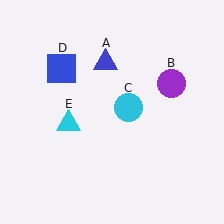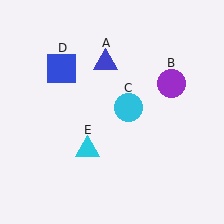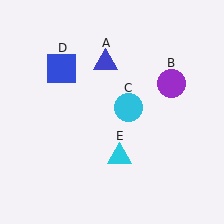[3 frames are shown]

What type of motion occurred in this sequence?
The cyan triangle (object E) rotated counterclockwise around the center of the scene.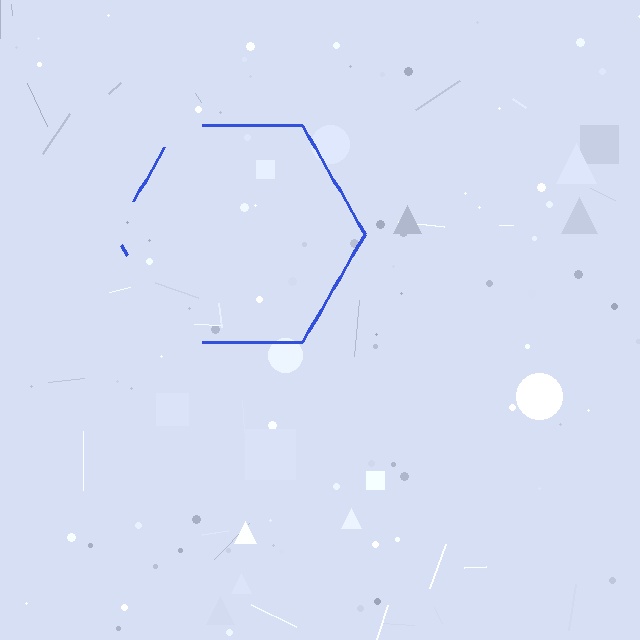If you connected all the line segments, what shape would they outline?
They would outline a hexagon.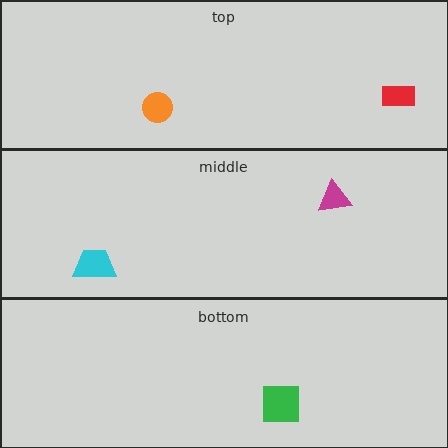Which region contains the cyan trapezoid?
The middle region.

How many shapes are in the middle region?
2.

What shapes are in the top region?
The red rectangle, the orange circle.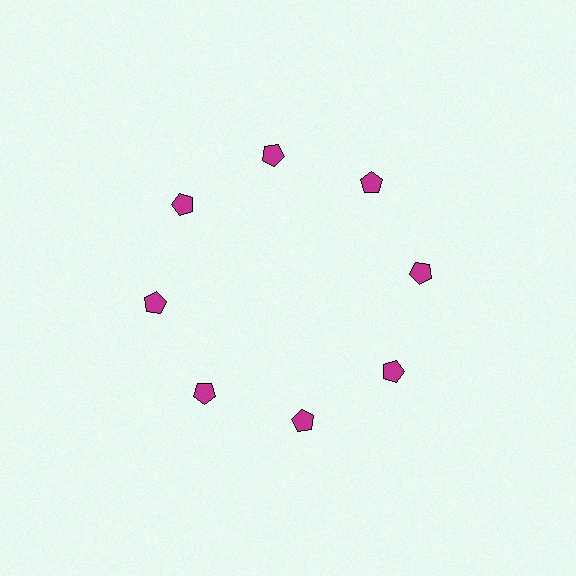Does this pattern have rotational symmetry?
Yes, this pattern has 8-fold rotational symmetry. It looks the same after rotating 45 degrees around the center.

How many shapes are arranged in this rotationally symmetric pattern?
There are 8 shapes, arranged in 8 groups of 1.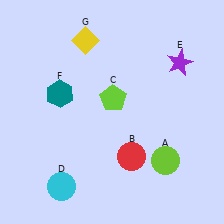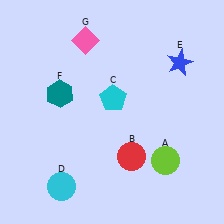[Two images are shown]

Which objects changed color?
C changed from lime to cyan. E changed from purple to blue. G changed from yellow to pink.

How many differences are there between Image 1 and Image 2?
There are 3 differences between the two images.